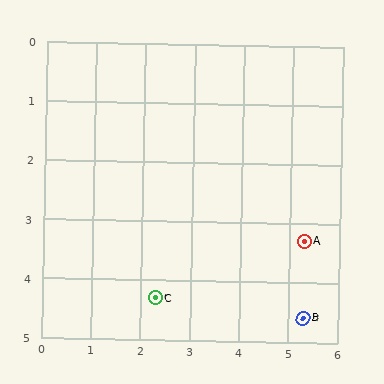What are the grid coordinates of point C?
Point C is at approximately (2.3, 4.3).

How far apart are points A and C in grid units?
Points A and C are about 3.2 grid units apart.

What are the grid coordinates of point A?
Point A is at approximately (5.3, 3.3).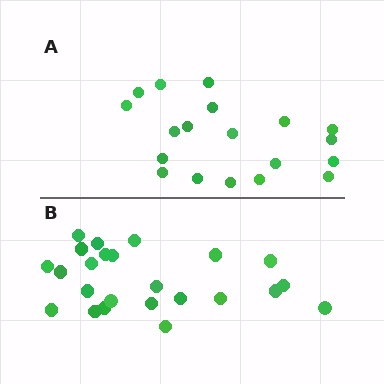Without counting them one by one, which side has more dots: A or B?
Region B (the bottom region) has more dots.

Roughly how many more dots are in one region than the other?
Region B has about 5 more dots than region A.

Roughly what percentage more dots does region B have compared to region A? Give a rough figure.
About 25% more.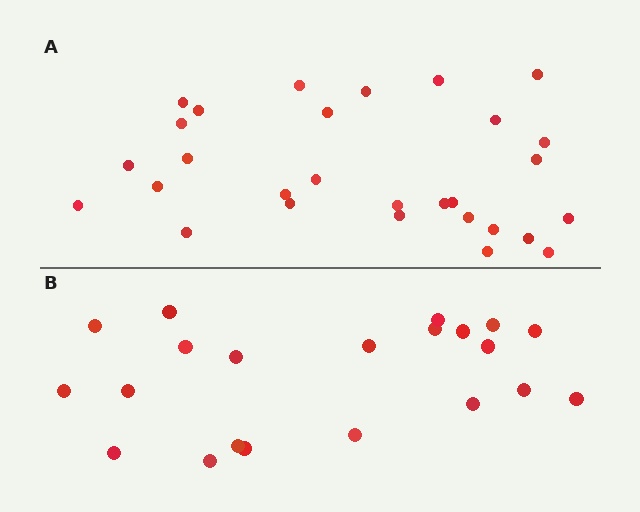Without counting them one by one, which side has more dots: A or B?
Region A (the top region) has more dots.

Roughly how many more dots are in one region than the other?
Region A has roughly 8 or so more dots than region B.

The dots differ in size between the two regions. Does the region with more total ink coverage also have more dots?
No. Region B has more total ink coverage because its dots are larger, but region A actually contains more individual dots. Total area can be misleading — the number of items is what matters here.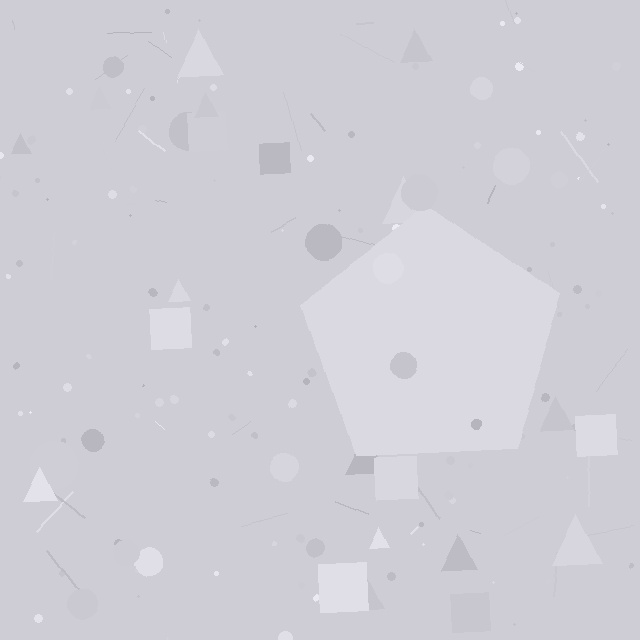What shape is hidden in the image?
A pentagon is hidden in the image.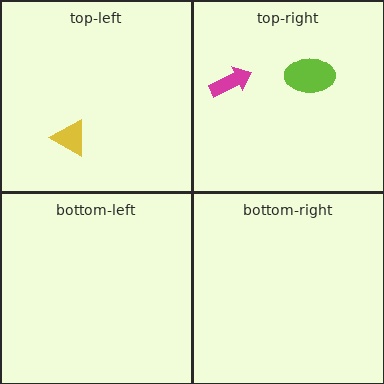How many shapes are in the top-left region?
1.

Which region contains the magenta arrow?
The top-right region.